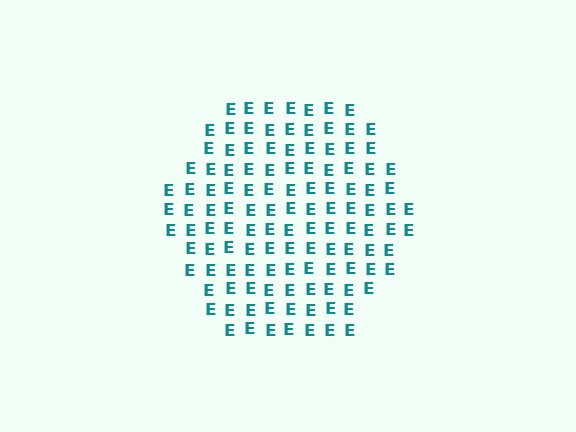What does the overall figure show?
The overall figure shows a hexagon.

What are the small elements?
The small elements are letter E's.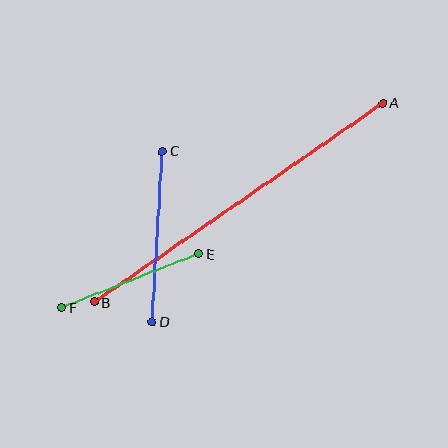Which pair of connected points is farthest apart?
Points A and B are farthest apart.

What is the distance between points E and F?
The distance is approximately 147 pixels.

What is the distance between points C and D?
The distance is approximately 171 pixels.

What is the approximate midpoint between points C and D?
The midpoint is at approximately (157, 236) pixels.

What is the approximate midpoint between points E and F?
The midpoint is at approximately (130, 281) pixels.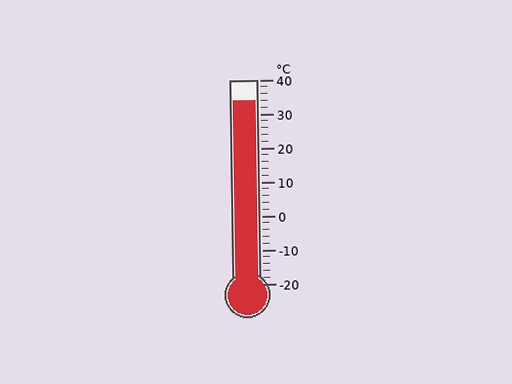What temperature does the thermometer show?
The thermometer shows approximately 34°C.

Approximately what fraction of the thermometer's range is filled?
The thermometer is filled to approximately 90% of its range.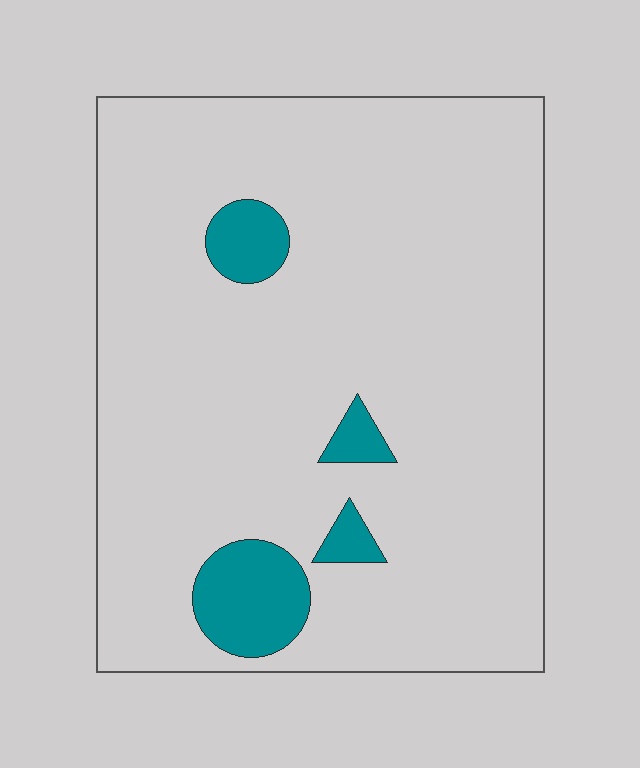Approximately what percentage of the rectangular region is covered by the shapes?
Approximately 10%.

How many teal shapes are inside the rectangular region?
4.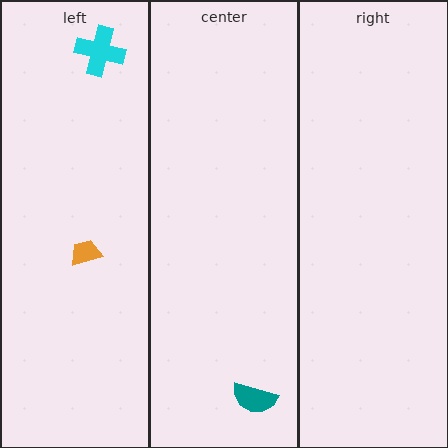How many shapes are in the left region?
2.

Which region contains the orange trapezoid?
The left region.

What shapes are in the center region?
The teal semicircle.